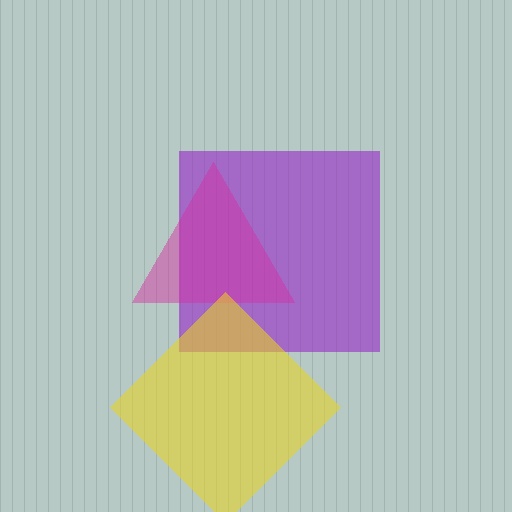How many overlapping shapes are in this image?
There are 3 overlapping shapes in the image.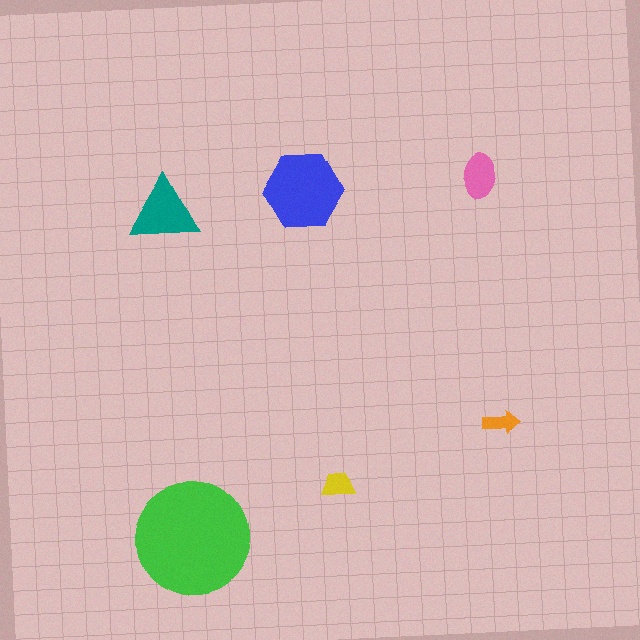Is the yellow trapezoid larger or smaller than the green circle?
Smaller.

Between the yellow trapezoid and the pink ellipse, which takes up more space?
The pink ellipse.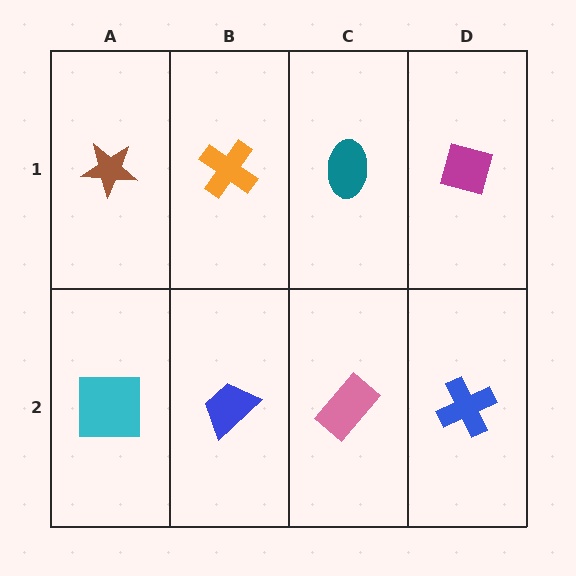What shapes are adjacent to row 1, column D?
A blue cross (row 2, column D), a teal ellipse (row 1, column C).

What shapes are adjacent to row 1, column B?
A blue trapezoid (row 2, column B), a brown star (row 1, column A), a teal ellipse (row 1, column C).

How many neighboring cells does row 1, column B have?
3.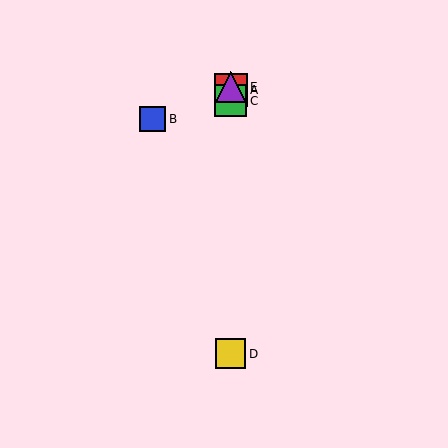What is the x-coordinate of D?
Object D is at x≈231.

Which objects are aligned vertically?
Objects A, C, D, E are aligned vertically.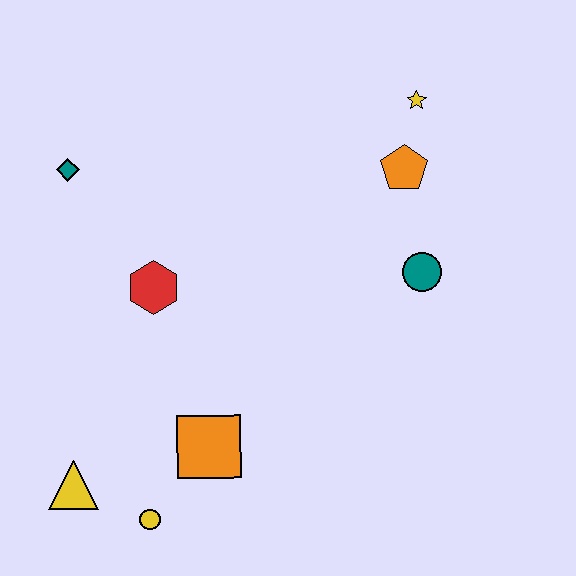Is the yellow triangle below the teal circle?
Yes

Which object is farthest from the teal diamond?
The teal circle is farthest from the teal diamond.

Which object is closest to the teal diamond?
The red hexagon is closest to the teal diamond.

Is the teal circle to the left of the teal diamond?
No